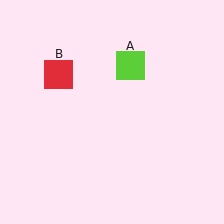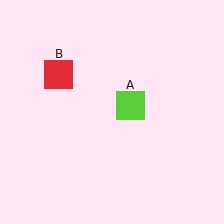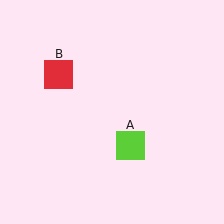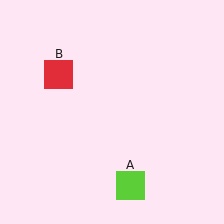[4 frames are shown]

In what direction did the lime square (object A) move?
The lime square (object A) moved down.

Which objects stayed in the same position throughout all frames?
Red square (object B) remained stationary.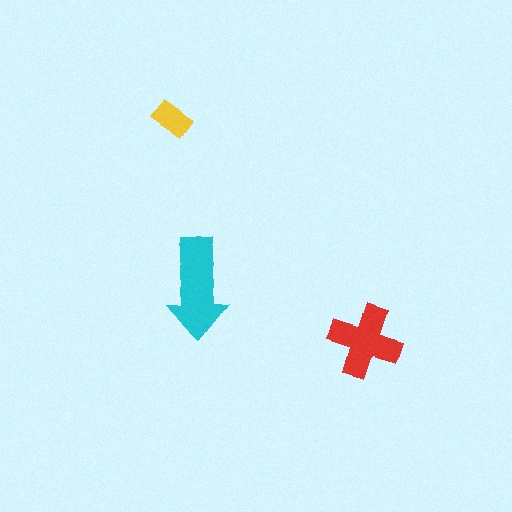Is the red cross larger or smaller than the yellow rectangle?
Larger.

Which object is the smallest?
The yellow rectangle.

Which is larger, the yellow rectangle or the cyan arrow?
The cyan arrow.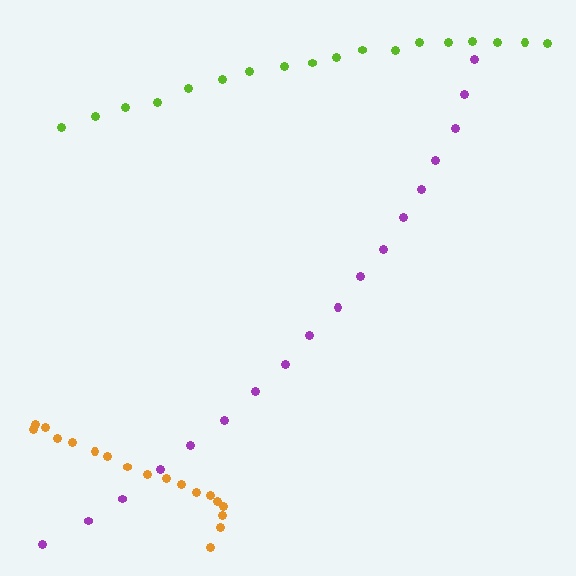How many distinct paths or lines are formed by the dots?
There are 3 distinct paths.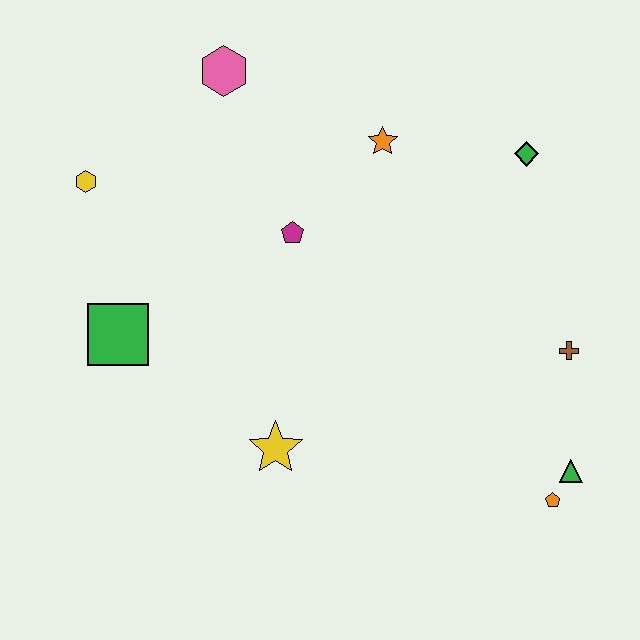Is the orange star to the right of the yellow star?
Yes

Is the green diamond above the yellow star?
Yes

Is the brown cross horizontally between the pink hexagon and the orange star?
No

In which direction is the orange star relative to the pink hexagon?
The orange star is to the right of the pink hexagon.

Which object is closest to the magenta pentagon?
The orange star is closest to the magenta pentagon.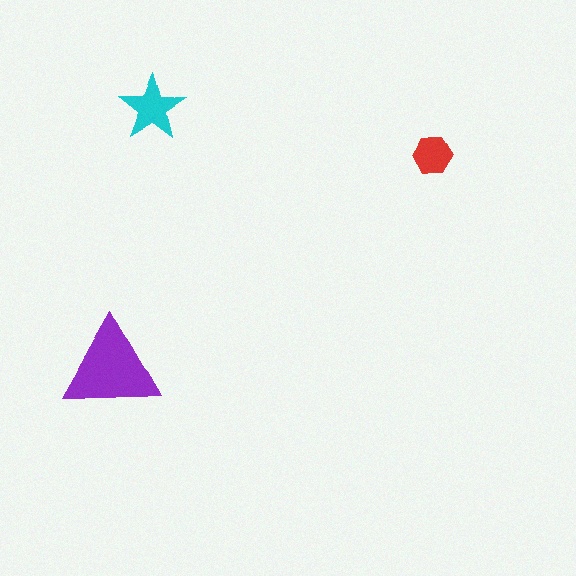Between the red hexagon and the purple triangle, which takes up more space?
The purple triangle.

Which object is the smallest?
The red hexagon.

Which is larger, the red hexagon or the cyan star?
The cyan star.